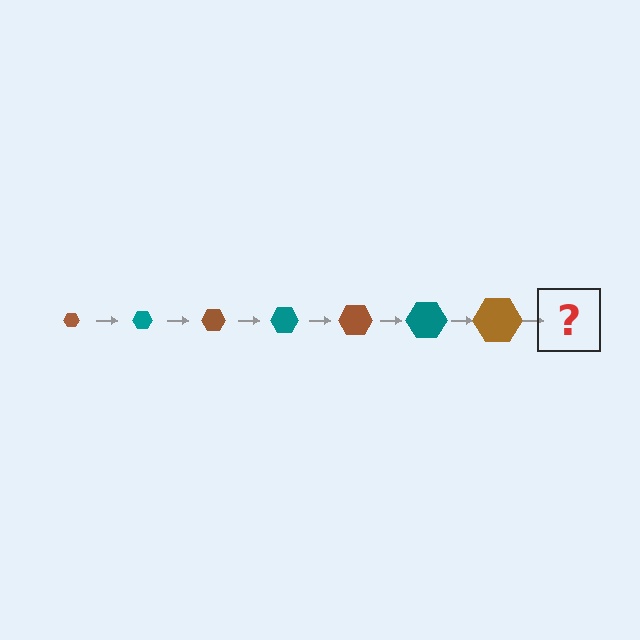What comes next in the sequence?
The next element should be a teal hexagon, larger than the previous one.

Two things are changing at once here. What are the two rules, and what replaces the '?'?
The two rules are that the hexagon grows larger each step and the color cycles through brown and teal. The '?' should be a teal hexagon, larger than the previous one.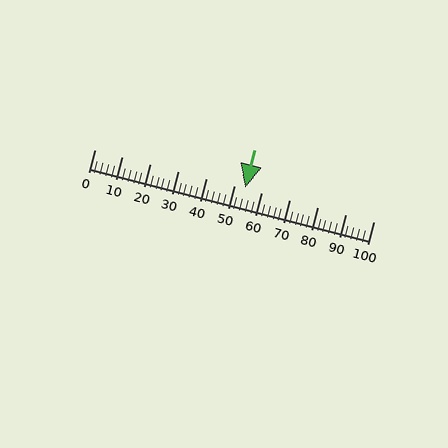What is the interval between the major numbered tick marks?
The major tick marks are spaced 10 units apart.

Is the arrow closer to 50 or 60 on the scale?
The arrow is closer to 50.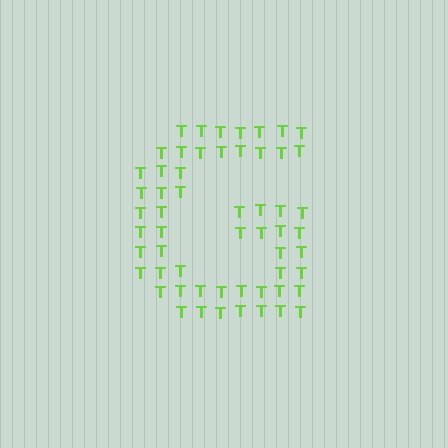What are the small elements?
The small elements are letter T's.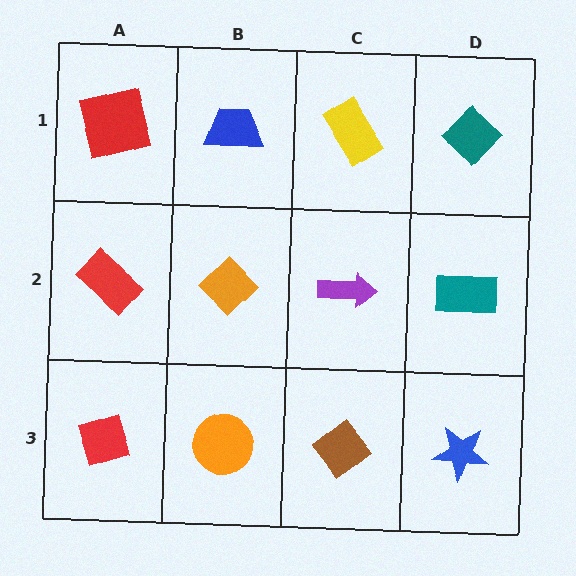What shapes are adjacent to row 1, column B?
An orange diamond (row 2, column B), a red square (row 1, column A), a yellow rectangle (row 1, column C).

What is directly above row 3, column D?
A teal rectangle.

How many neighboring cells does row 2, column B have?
4.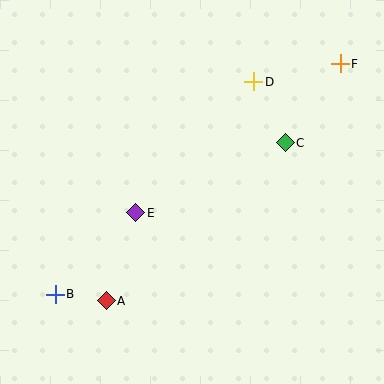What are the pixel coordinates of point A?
Point A is at (106, 301).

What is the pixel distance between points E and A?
The distance between E and A is 93 pixels.